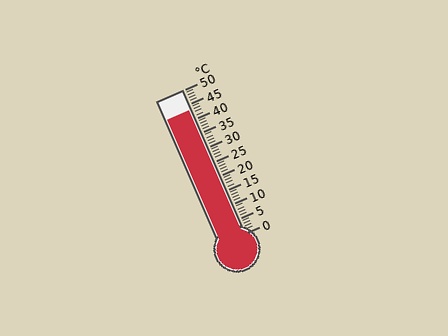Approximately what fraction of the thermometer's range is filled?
The thermometer is filled to approximately 85% of its range.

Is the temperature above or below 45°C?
The temperature is below 45°C.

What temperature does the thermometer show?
The thermometer shows approximately 43°C.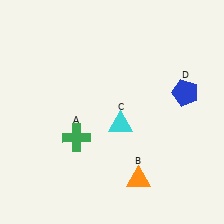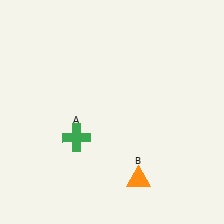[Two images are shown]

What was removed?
The blue pentagon (D), the cyan triangle (C) were removed in Image 2.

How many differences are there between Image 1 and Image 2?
There are 2 differences between the two images.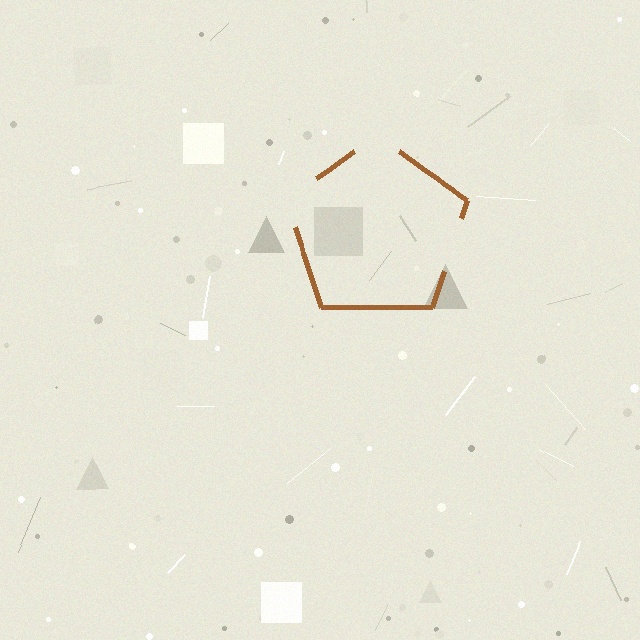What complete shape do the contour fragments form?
The contour fragments form a pentagon.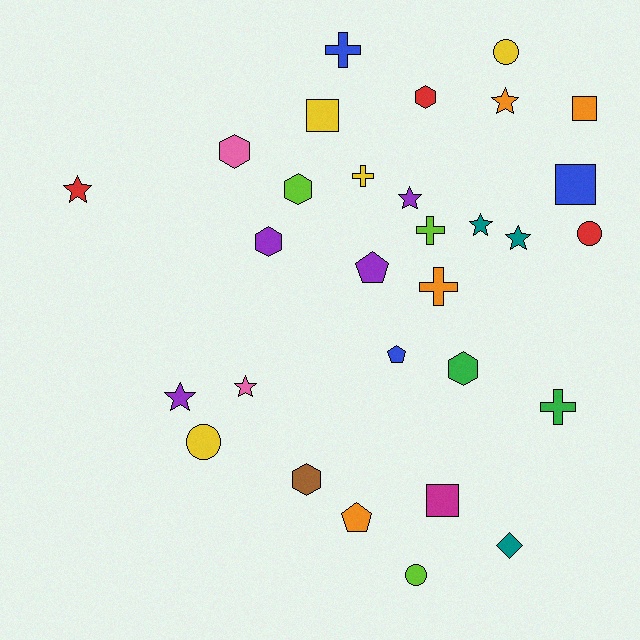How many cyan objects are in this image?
There are no cyan objects.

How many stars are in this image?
There are 7 stars.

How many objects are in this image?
There are 30 objects.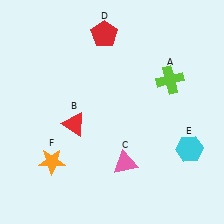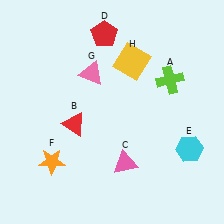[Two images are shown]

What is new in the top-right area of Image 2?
A yellow square (H) was added in the top-right area of Image 2.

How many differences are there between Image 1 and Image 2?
There are 2 differences between the two images.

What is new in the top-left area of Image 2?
A pink triangle (G) was added in the top-left area of Image 2.